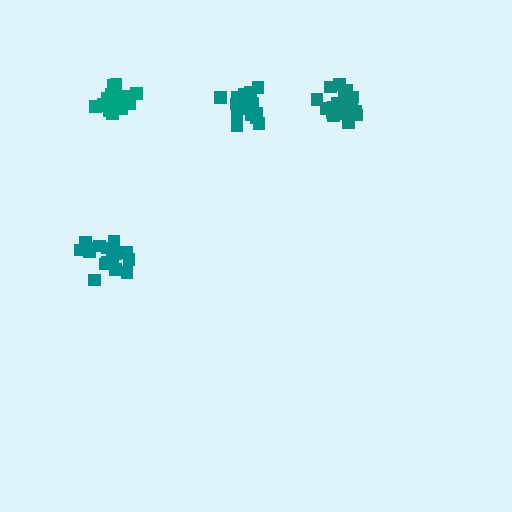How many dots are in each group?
Group 1: 18 dots, Group 2: 21 dots, Group 3: 21 dots, Group 4: 17 dots (77 total).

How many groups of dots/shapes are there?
There are 4 groups.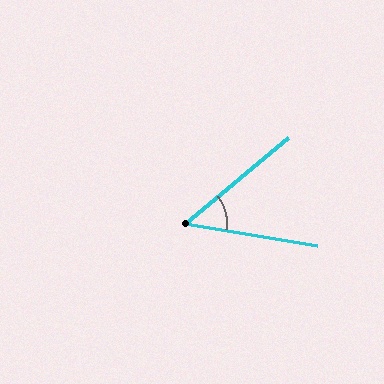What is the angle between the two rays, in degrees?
Approximately 49 degrees.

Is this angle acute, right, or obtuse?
It is acute.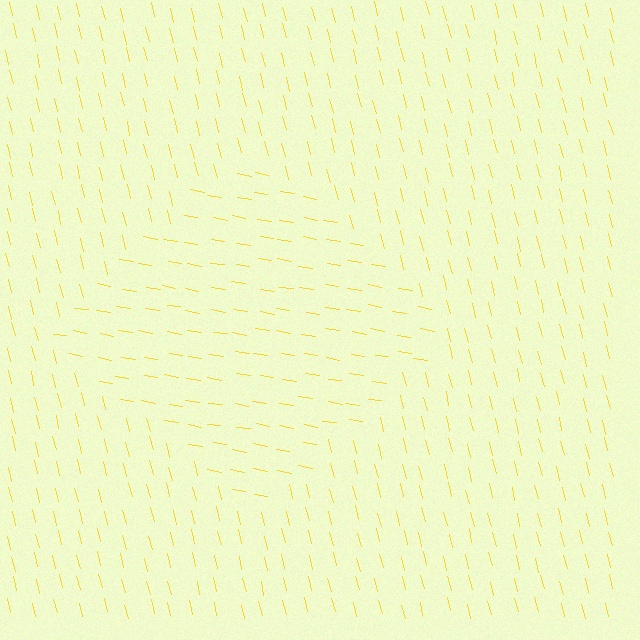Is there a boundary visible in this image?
Yes, there is a texture boundary formed by a change in line orientation.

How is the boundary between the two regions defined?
The boundary is defined purely by a change in line orientation (approximately 67 degrees difference). All lines are the same color and thickness.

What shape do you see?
I see a diamond.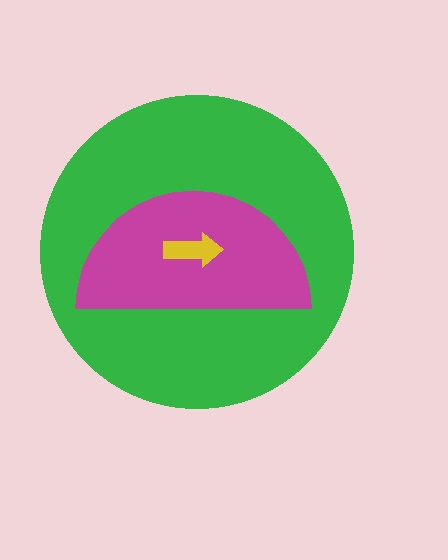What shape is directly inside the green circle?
The magenta semicircle.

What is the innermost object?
The yellow arrow.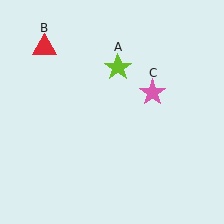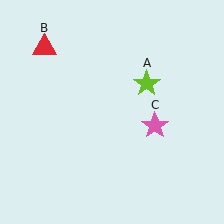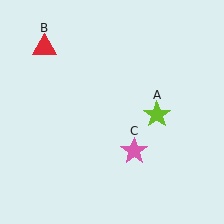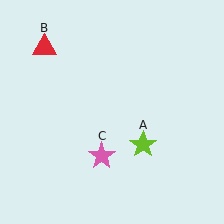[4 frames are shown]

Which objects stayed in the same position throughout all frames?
Red triangle (object B) remained stationary.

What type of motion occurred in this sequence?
The lime star (object A), pink star (object C) rotated clockwise around the center of the scene.